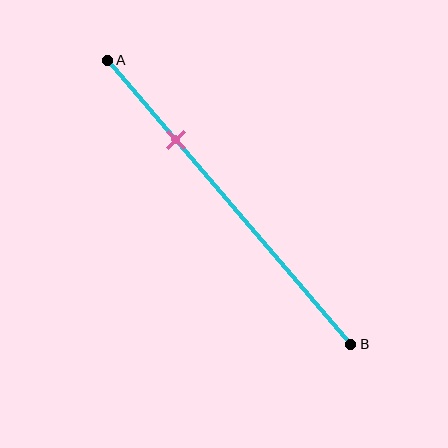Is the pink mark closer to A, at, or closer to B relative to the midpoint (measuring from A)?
The pink mark is closer to point A than the midpoint of segment AB.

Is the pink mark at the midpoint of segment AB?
No, the mark is at about 30% from A, not at the 50% midpoint.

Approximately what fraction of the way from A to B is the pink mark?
The pink mark is approximately 30% of the way from A to B.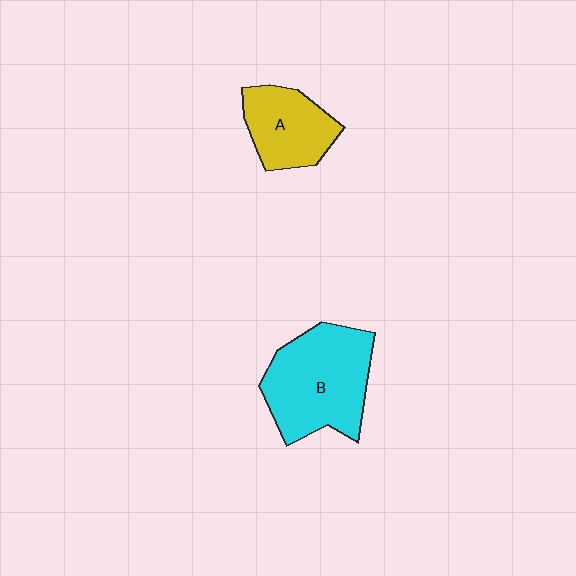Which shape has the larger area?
Shape B (cyan).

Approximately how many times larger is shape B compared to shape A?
Approximately 1.6 times.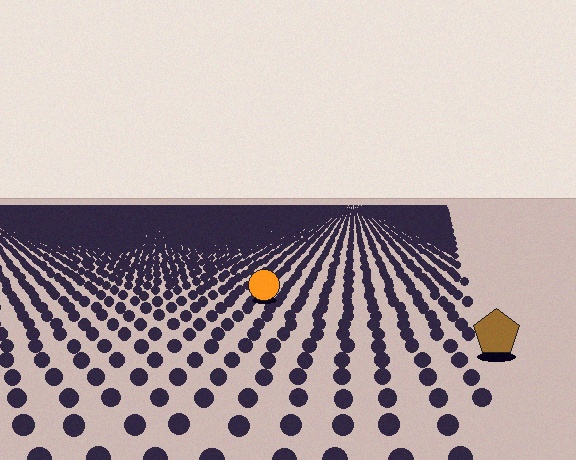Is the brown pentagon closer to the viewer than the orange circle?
Yes. The brown pentagon is closer — you can tell from the texture gradient: the ground texture is coarser near it.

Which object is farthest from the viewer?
The orange circle is farthest from the viewer. It appears smaller and the ground texture around it is denser.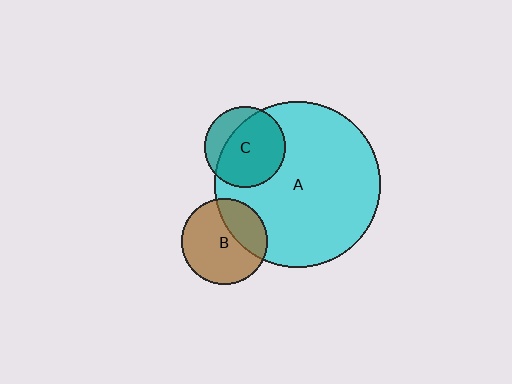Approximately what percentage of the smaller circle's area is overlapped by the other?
Approximately 30%.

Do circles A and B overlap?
Yes.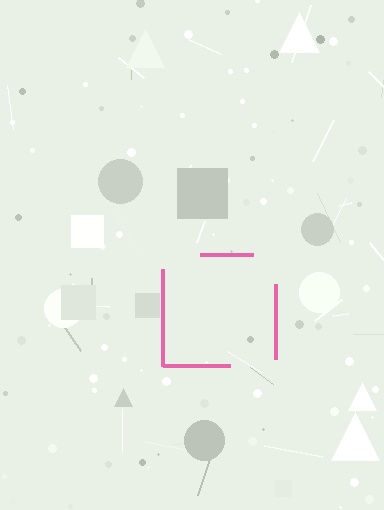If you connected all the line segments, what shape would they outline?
They would outline a square.